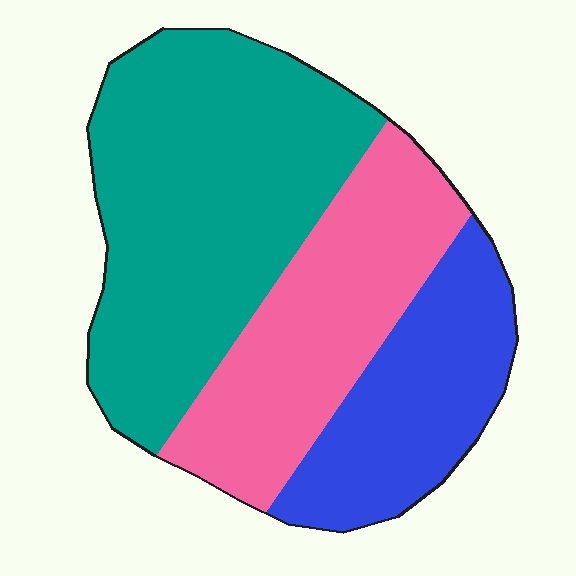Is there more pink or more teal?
Teal.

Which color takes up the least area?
Blue, at roughly 25%.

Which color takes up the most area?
Teal, at roughly 45%.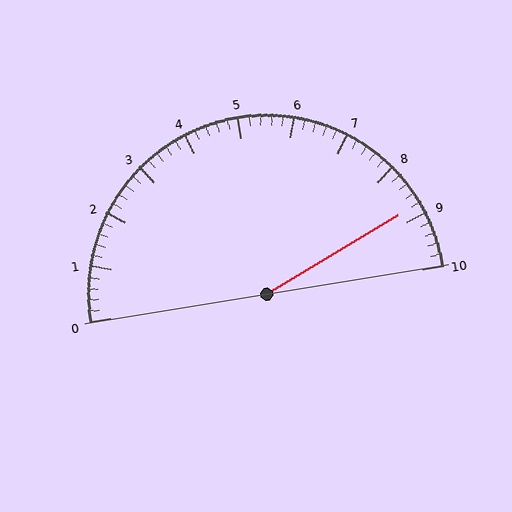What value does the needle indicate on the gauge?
The needle indicates approximately 8.8.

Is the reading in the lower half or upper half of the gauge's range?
The reading is in the upper half of the range (0 to 10).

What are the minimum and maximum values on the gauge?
The gauge ranges from 0 to 10.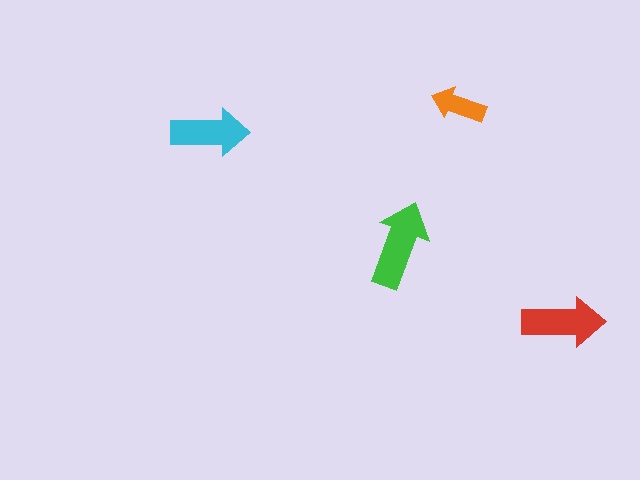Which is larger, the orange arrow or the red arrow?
The red one.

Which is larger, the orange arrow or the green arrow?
The green one.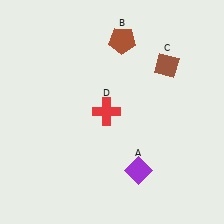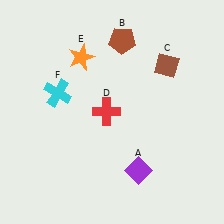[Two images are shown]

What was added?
An orange star (E), a cyan cross (F) were added in Image 2.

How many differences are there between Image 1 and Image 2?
There are 2 differences between the two images.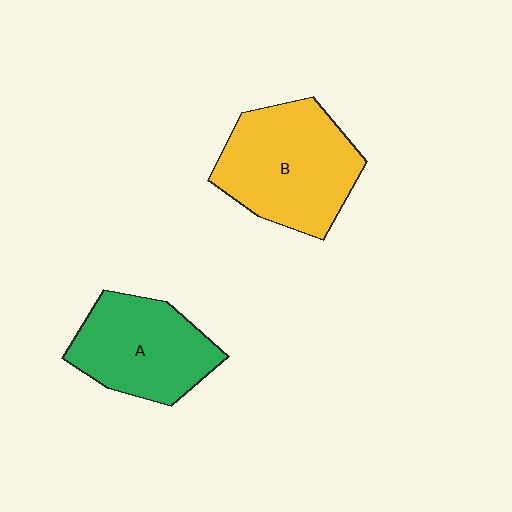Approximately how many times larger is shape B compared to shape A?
Approximately 1.2 times.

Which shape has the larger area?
Shape B (yellow).